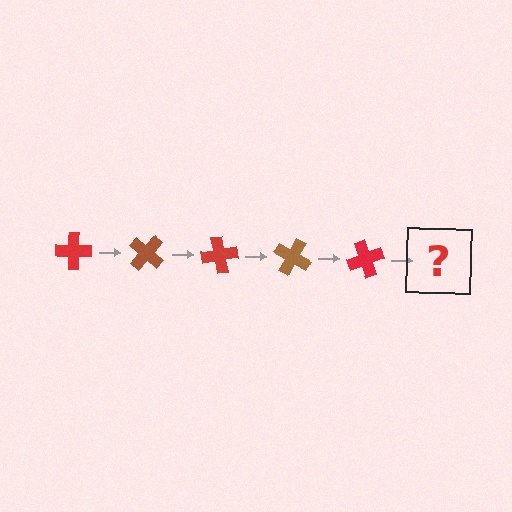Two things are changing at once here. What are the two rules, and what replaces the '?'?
The two rules are that it rotates 40 degrees each step and the color cycles through red and brown. The '?' should be a brown cross, rotated 200 degrees from the start.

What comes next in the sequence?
The next element should be a brown cross, rotated 200 degrees from the start.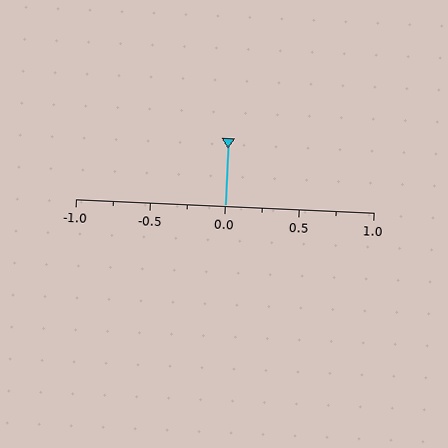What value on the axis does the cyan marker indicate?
The marker indicates approximately 0.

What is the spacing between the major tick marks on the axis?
The major ticks are spaced 0.5 apart.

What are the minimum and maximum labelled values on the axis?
The axis runs from -1.0 to 1.0.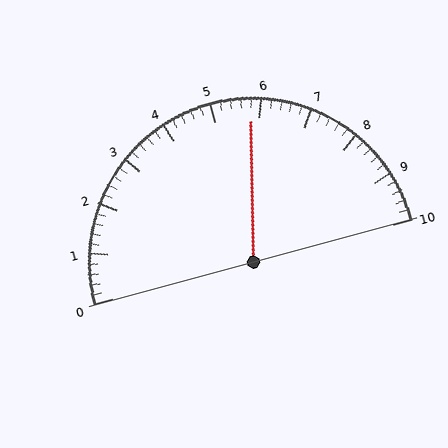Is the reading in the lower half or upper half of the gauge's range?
The reading is in the upper half of the range (0 to 10).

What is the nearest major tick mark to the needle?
The nearest major tick mark is 6.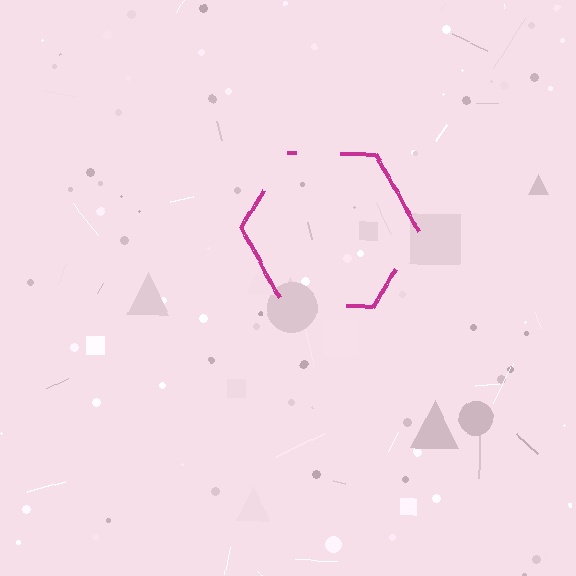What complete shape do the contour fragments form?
The contour fragments form a hexagon.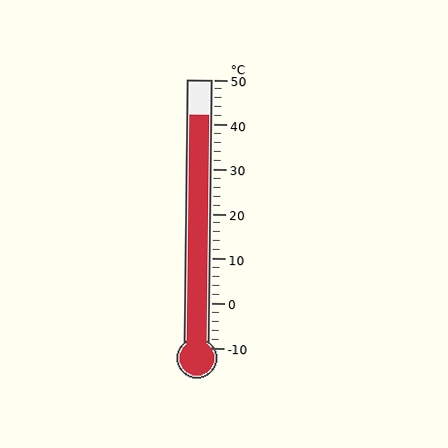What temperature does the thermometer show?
The thermometer shows approximately 42°C.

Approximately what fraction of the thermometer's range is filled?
The thermometer is filled to approximately 85% of its range.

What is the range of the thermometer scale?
The thermometer scale ranges from -10°C to 50°C.